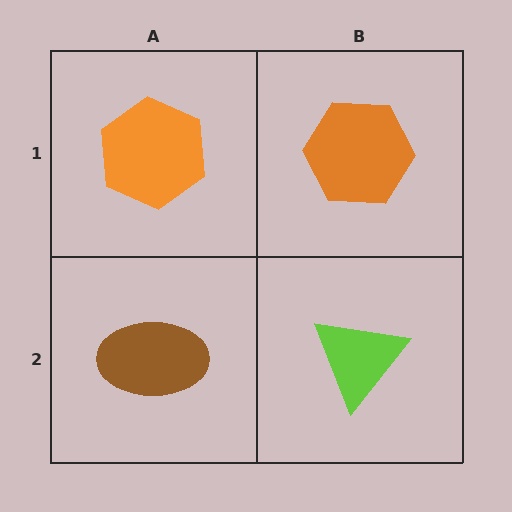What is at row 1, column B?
An orange hexagon.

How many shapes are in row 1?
2 shapes.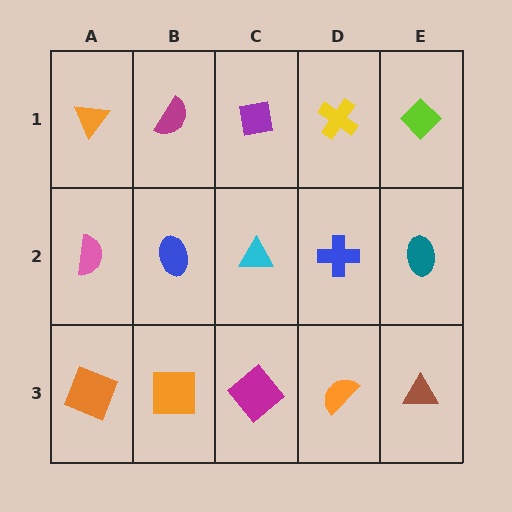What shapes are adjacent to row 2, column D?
A yellow cross (row 1, column D), an orange semicircle (row 3, column D), a cyan triangle (row 2, column C), a teal ellipse (row 2, column E).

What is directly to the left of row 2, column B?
A pink semicircle.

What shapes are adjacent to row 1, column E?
A teal ellipse (row 2, column E), a yellow cross (row 1, column D).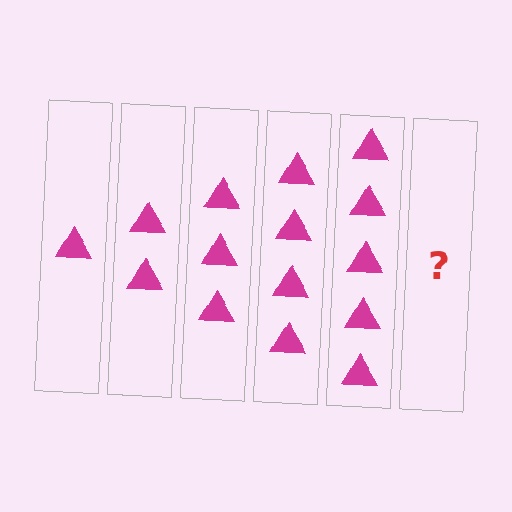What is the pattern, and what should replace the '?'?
The pattern is that each step adds one more triangle. The '?' should be 6 triangles.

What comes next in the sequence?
The next element should be 6 triangles.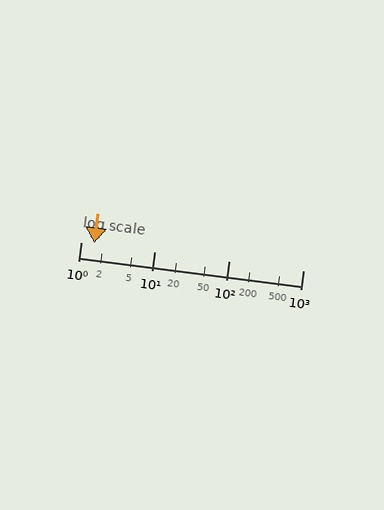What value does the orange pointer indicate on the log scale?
The pointer indicates approximately 1.5.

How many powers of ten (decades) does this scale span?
The scale spans 3 decades, from 1 to 1000.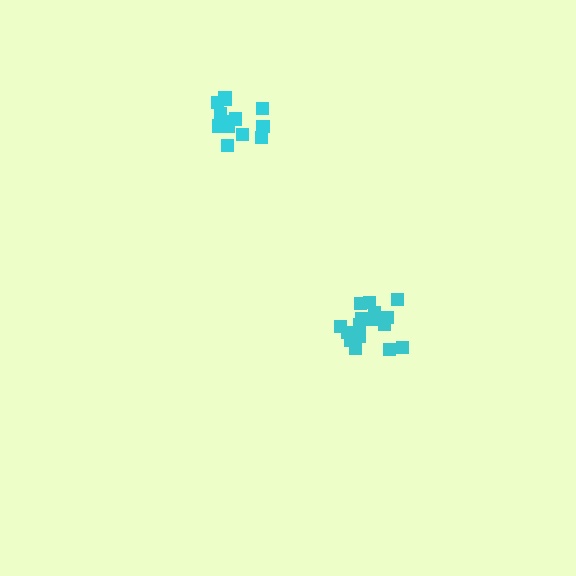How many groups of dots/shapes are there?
There are 2 groups.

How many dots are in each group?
Group 1: 16 dots, Group 2: 13 dots (29 total).